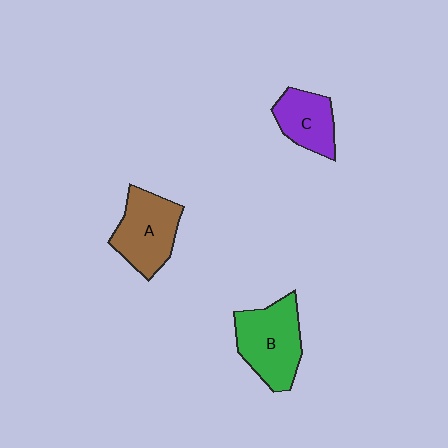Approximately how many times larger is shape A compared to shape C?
Approximately 1.4 times.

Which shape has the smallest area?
Shape C (purple).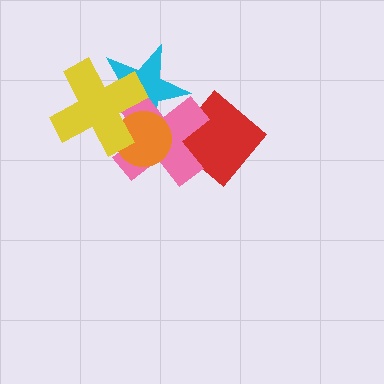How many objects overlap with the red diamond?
1 object overlaps with the red diamond.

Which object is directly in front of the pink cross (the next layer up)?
The orange circle is directly in front of the pink cross.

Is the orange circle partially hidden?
Yes, it is partially covered by another shape.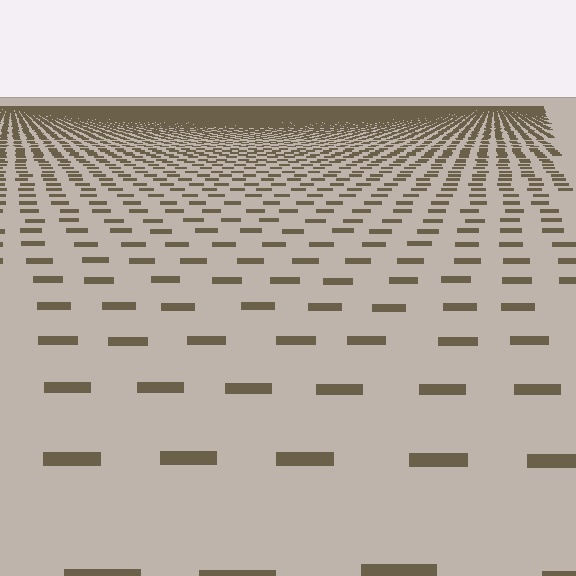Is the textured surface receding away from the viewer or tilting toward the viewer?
The surface is receding away from the viewer. Texture elements get smaller and denser toward the top.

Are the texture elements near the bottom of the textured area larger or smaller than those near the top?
Larger. Near the bottom, elements are closer to the viewer and appear at a bigger on-screen size.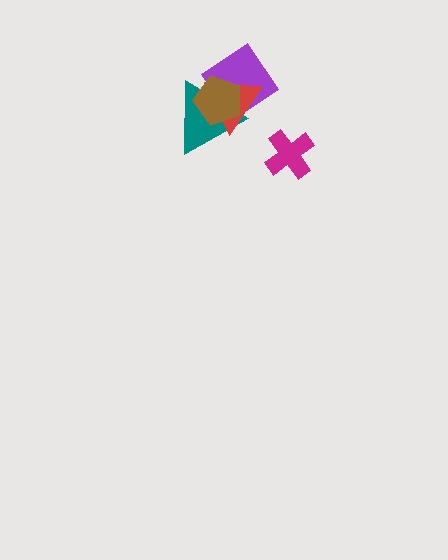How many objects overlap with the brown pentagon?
3 objects overlap with the brown pentagon.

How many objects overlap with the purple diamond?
3 objects overlap with the purple diamond.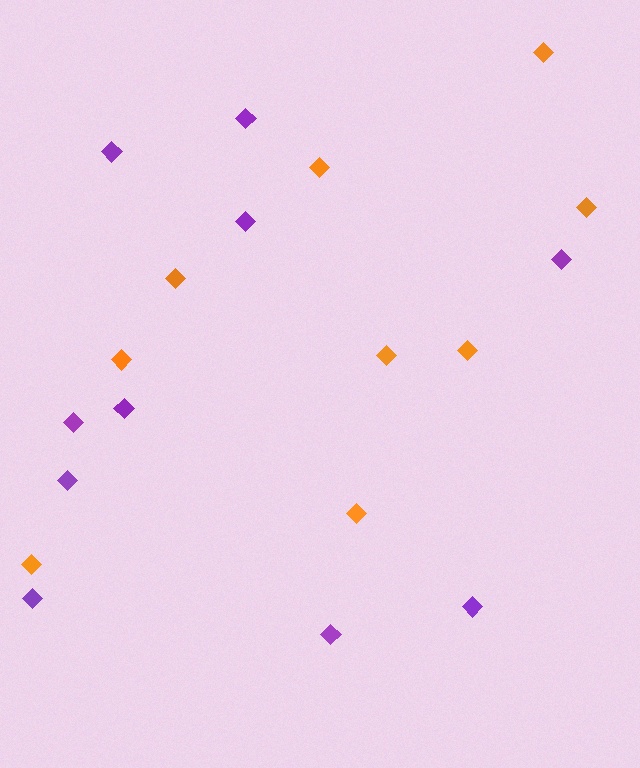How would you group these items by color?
There are 2 groups: one group of purple diamonds (10) and one group of orange diamonds (9).